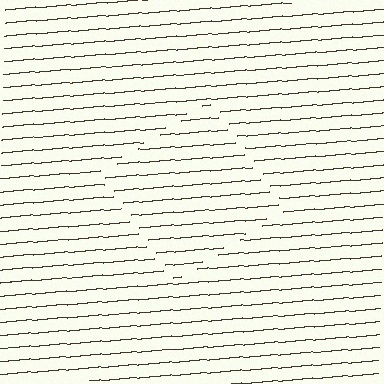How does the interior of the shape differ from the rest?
The interior of the shape contains the same grating, shifted by half a period — the contour is defined by the phase discontinuity where line-ends from the inner and outer gratings abut.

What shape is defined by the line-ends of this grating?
An illusory square. The interior of the shape contains the same grating, shifted by half a period — the contour is defined by the phase discontinuity where line-ends from the inner and outer gratings abut.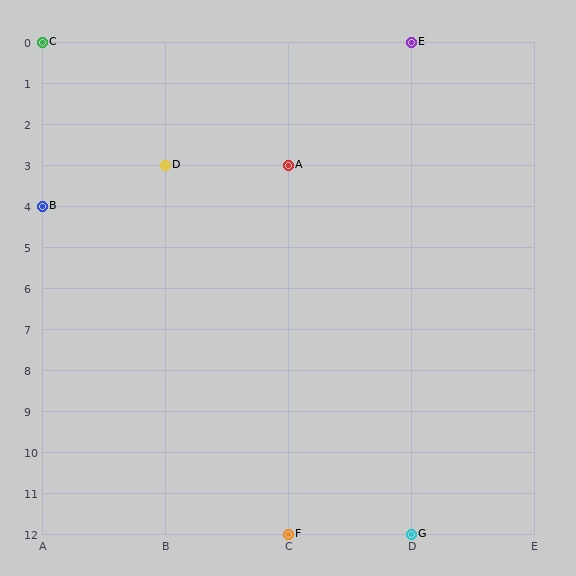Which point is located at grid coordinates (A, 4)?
Point B is at (A, 4).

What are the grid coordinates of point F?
Point F is at grid coordinates (C, 12).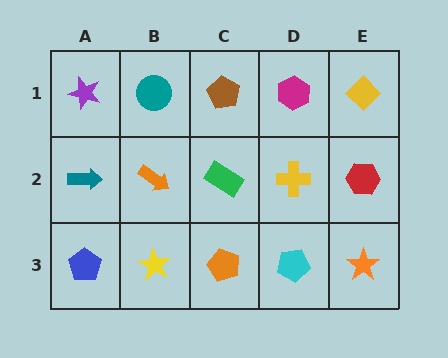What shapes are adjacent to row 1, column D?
A yellow cross (row 2, column D), a brown pentagon (row 1, column C), a yellow diamond (row 1, column E).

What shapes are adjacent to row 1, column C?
A green rectangle (row 2, column C), a teal circle (row 1, column B), a magenta hexagon (row 1, column D).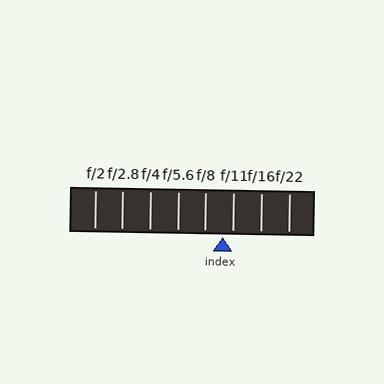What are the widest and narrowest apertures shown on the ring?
The widest aperture shown is f/2 and the narrowest is f/22.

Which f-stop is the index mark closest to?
The index mark is closest to f/11.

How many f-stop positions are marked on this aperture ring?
There are 8 f-stop positions marked.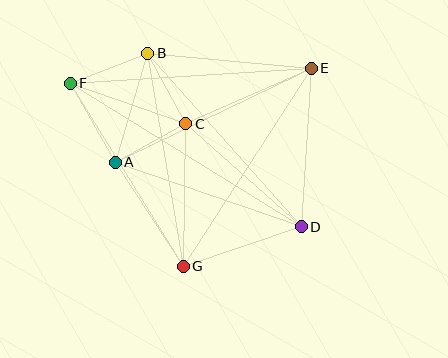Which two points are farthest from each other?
Points D and F are farthest from each other.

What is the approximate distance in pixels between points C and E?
The distance between C and E is approximately 137 pixels.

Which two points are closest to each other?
Points B and C are closest to each other.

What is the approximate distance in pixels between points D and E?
The distance between D and E is approximately 159 pixels.